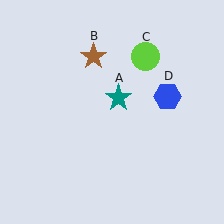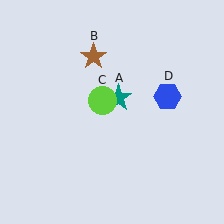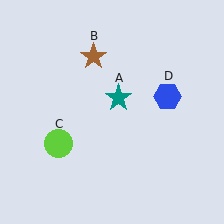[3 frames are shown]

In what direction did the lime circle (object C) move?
The lime circle (object C) moved down and to the left.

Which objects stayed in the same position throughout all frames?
Teal star (object A) and brown star (object B) and blue hexagon (object D) remained stationary.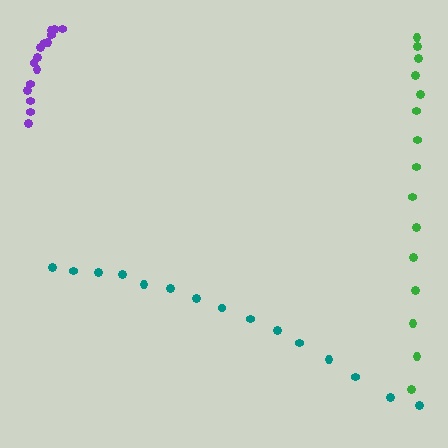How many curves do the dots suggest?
There are 3 distinct paths.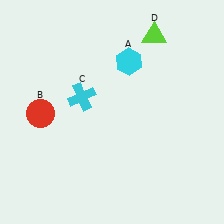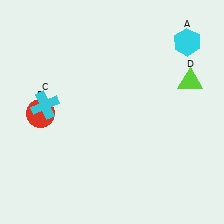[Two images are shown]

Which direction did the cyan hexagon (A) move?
The cyan hexagon (A) moved right.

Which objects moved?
The objects that moved are: the cyan hexagon (A), the cyan cross (C), the lime triangle (D).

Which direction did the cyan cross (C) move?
The cyan cross (C) moved left.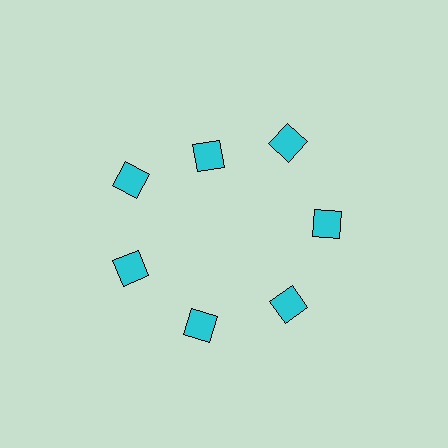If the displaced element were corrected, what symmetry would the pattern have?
It would have 7-fold rotational symmetry — the pattern would map onto itself every 51 degrees.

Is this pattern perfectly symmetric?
No. The 7 cyan squares are arranged in a ring, but one element near the 12 o'clock position is pulled inward toward the center, breaking the 7-fold rotational symmetry.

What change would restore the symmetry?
The symmetry would be restored by moving it outward, back onto the ring so that all 7 squares sit at equal angles and equal distance from the center.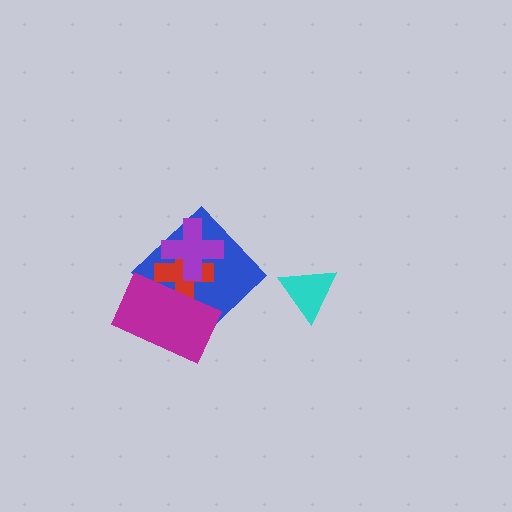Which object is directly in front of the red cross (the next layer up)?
The magenta rectangle is directly in front of the red cross.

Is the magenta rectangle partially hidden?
No, no other shape covers it.